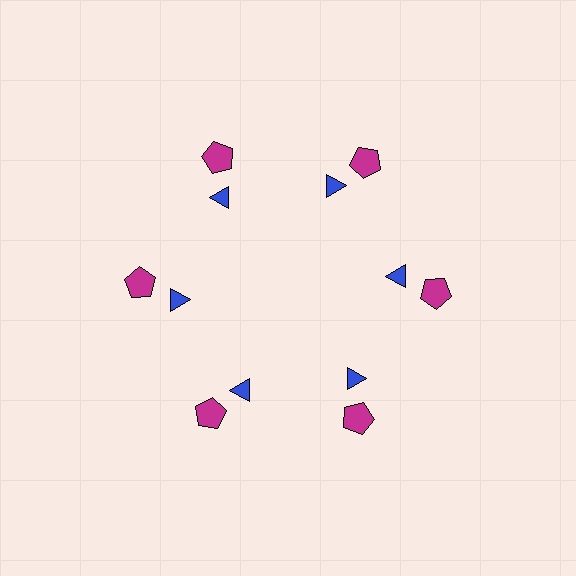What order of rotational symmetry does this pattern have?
This pattern has 6-fold rotational symmetry.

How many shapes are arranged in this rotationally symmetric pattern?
There are 12 shapes, arranged in 6 groups of 2.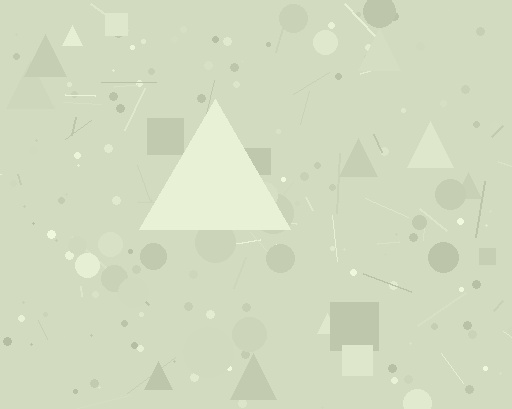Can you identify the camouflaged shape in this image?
The camouflaged shape is a triangle.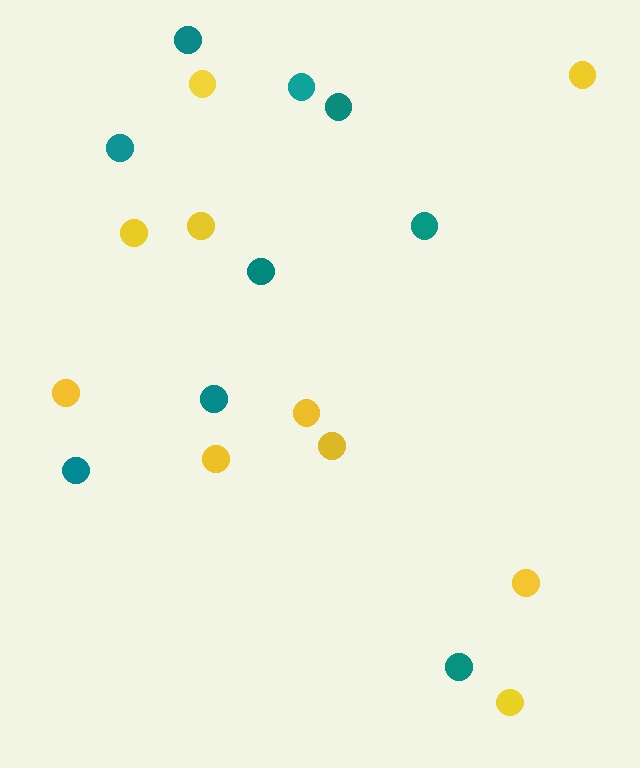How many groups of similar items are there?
There are 2 groups: one group of yellow circles (10) and one group of teal circles (9).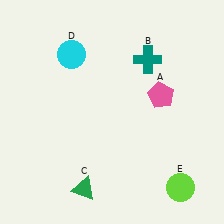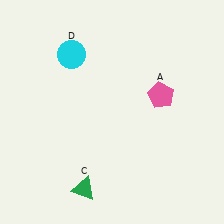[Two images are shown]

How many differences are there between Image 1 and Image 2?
There are 2 differences between the two images.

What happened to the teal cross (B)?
The teal cross (B) was removed in Image 2. It was in the top-right area of Image 1.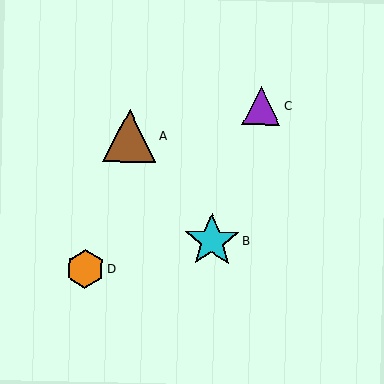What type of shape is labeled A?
Shape A is a brown triangle.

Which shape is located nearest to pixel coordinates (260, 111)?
The purple triangle (labeled C) at (261, 106) is nearest to that location.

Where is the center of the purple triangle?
The center of the purple triangle is at (261, 106).